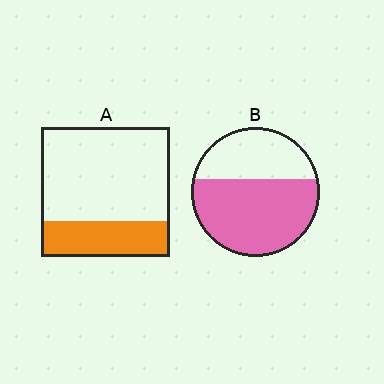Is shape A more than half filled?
No.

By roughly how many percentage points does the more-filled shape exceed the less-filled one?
By roughly 35 percentage points (B over A).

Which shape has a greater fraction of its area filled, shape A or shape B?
Shape B.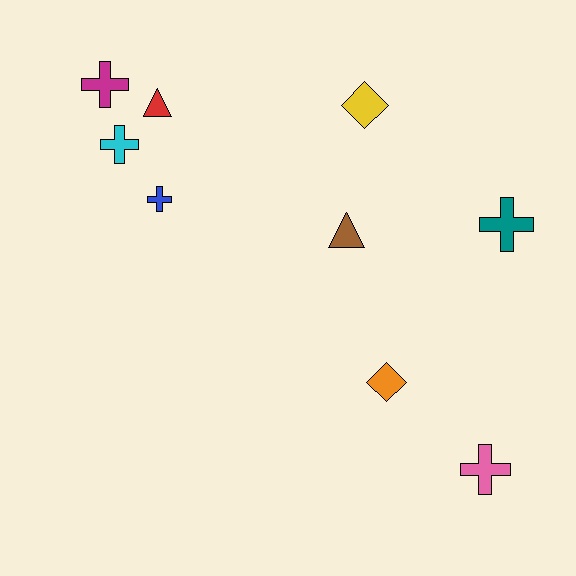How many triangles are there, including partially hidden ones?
There are 2 triangles.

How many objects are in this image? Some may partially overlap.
There are 9 objects.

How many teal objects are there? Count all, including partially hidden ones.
There is 1 teal object.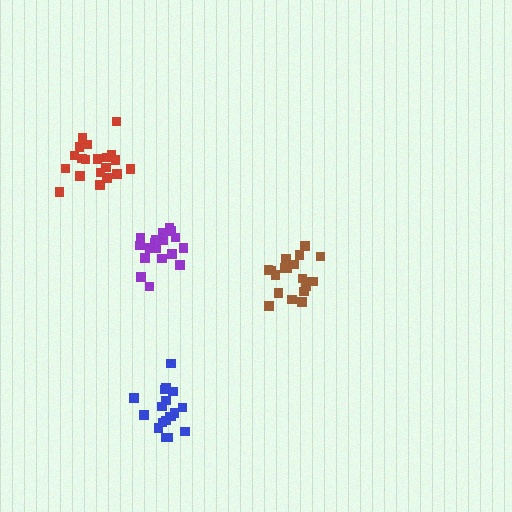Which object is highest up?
The red cluster is topmost.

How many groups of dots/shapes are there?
There are 4 groups.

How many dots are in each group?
Group 1: 19 dots, Group 2: 20 dots, Group 3: 19 dots, Group 4: 18 dots (76 total).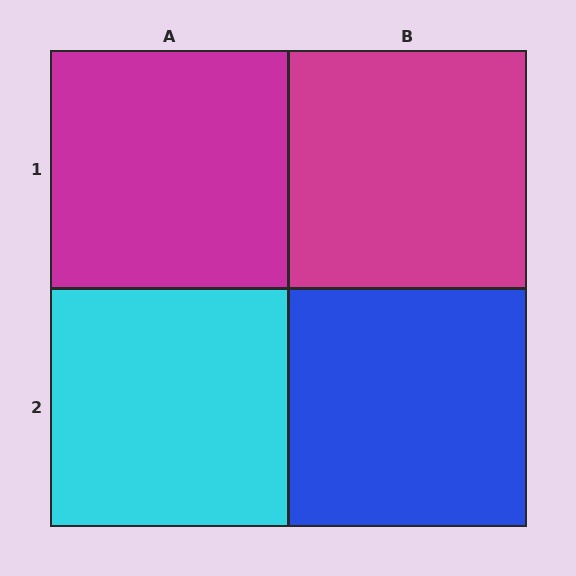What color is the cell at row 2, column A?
Cyan.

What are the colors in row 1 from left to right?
Magenta, magenta.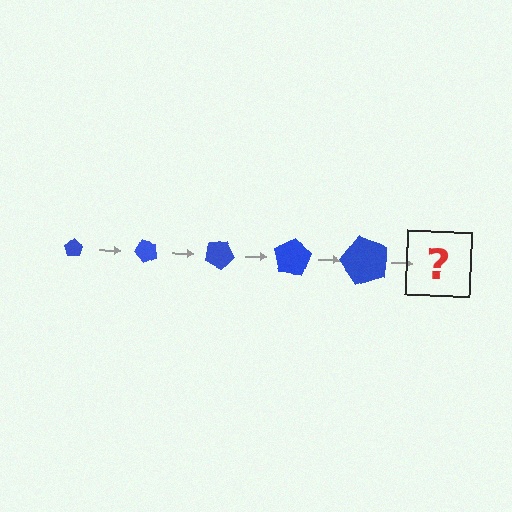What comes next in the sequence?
The next element should be a pentagon, larger than the previous one and rotated 250 degrees from the start.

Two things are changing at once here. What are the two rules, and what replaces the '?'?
The two rules are that the pentagon grows larger each step and it rotates 50 degrees each step. The '?' should be a pentagon, larger than the previous one and rotated 250 degrees from the start.